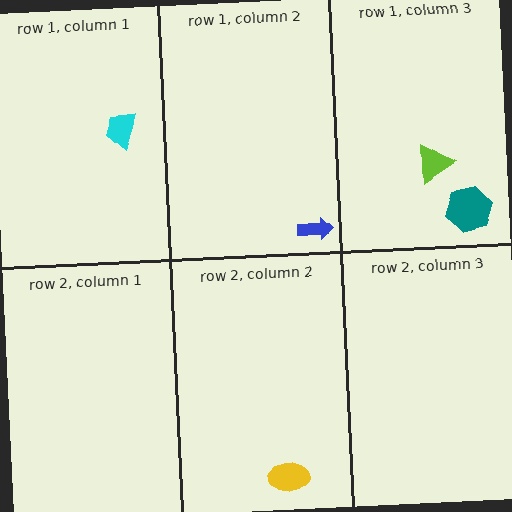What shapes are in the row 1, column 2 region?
The blue arrow.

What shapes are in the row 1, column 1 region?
The cyan trapezoid.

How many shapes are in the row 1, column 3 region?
2.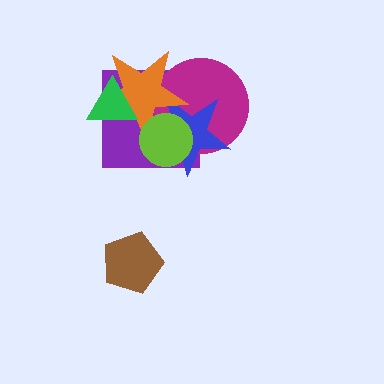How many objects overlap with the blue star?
4 objects overlap with the blue star.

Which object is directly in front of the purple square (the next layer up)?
The magenta circle is directly in front of the purple square.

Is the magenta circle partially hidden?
Yes, it is partially covered by another shape.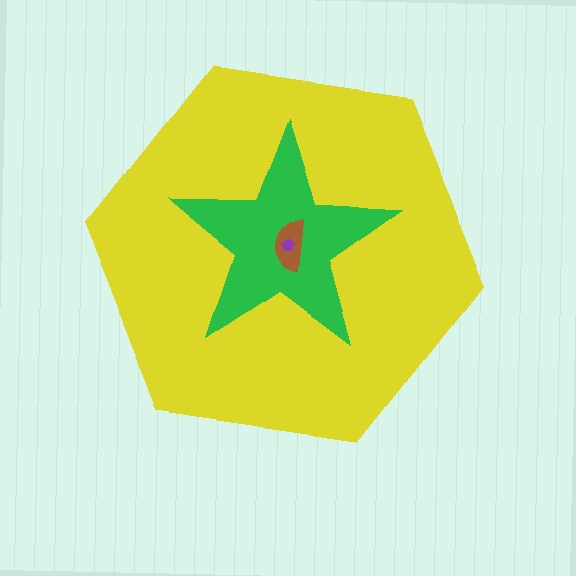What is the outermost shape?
The yellow hexagon.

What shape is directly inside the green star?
The brown semicircle.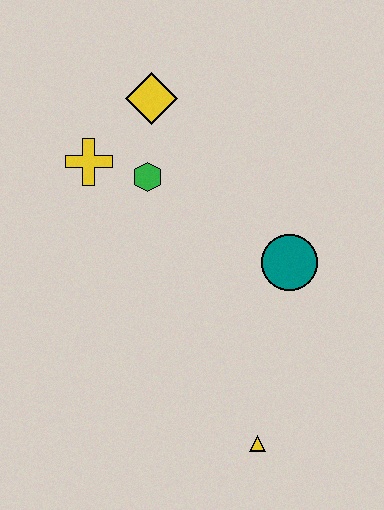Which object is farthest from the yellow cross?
The yellow triangle is farthest from the yellow cross.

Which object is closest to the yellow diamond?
The green hexagon is closest to the yellow diamond.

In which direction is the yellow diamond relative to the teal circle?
The yellow diamond is above the teal circle.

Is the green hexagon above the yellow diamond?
No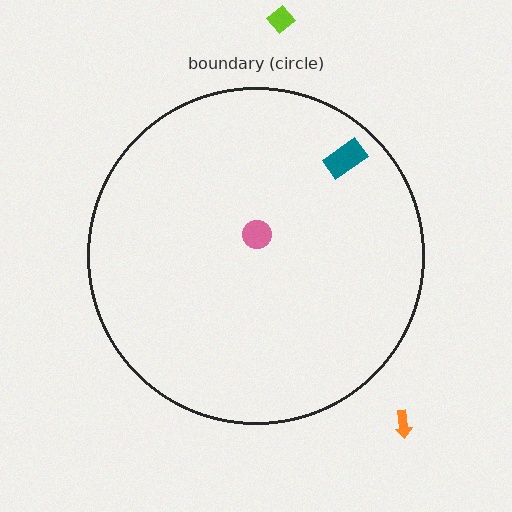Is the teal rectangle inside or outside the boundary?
Inside.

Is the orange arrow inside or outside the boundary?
Outside.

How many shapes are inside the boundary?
2 inside, 2 outside.